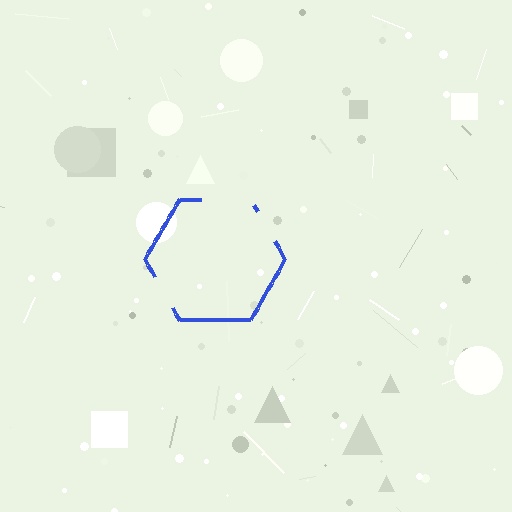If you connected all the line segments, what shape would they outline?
They would outline a hexagon.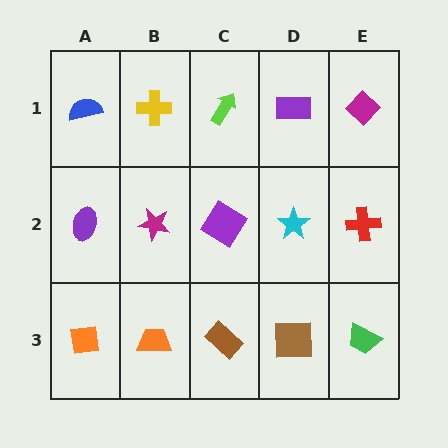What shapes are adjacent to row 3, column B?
A magenta star (row 2, column B), an orange square (row 3, column A), a brown rectangle (row 3, column C).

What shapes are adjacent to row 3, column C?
A purple diamond (row 2, column C), an orange trapezoid (row 3, column B), a brown square (row 3, column D).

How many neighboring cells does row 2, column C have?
4.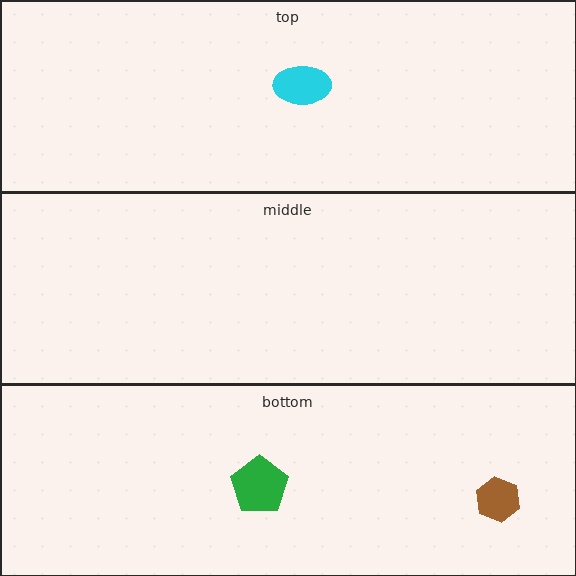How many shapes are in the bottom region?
2.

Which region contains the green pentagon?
The bottom region.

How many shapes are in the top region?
1.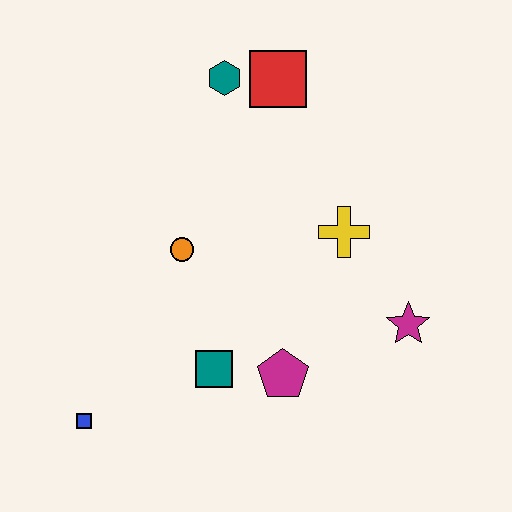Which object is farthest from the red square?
The blue square is farthest from the red square.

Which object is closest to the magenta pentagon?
The teal square is closest to the magenta pentagon.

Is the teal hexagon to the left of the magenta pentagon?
Yes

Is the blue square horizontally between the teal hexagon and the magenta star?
No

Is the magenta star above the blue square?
Yes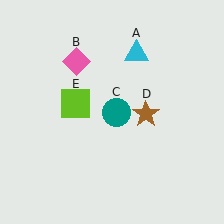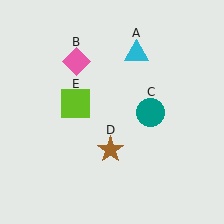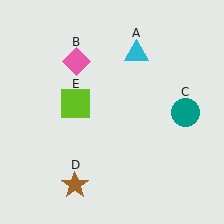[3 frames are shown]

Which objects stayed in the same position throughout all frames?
Cyan triangle (object A) and pink diamond (object B) and lime square (object E) remained stationary.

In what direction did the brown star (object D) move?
The brown star (object D) moved down and to the left.